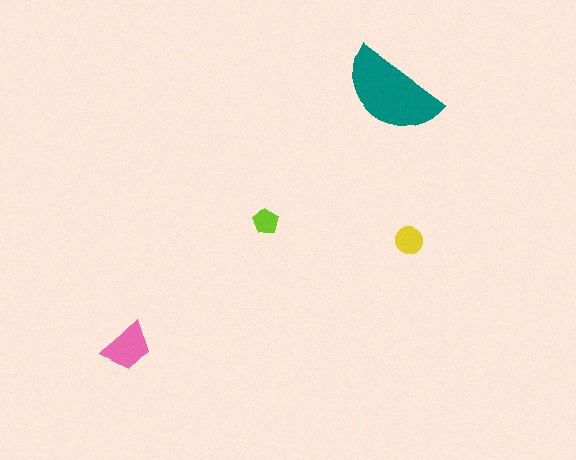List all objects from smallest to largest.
The lime pentagon, the yellow circle, the pink trapezoid, the teal semicircle.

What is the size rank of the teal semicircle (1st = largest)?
1st.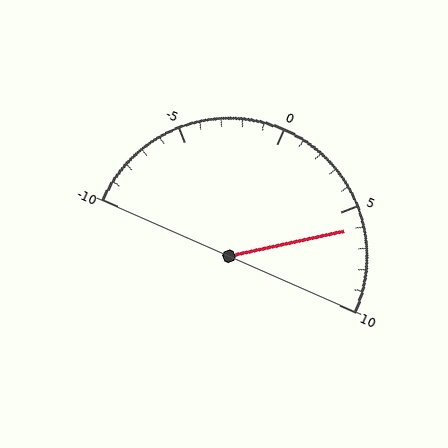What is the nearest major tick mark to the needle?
The nearest major tick mark is 5.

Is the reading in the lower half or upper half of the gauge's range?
The reading is in the upper half of the range (-10 to 10).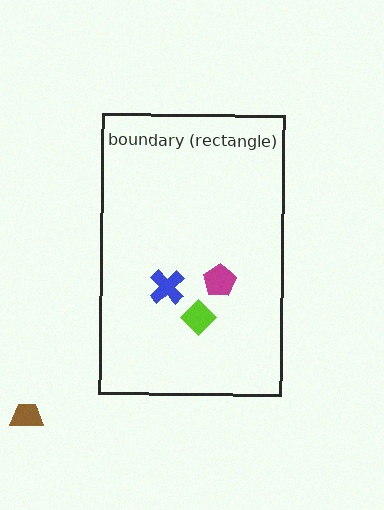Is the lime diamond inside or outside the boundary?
Inside.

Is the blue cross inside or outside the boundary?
Inside.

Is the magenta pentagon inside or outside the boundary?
Inside.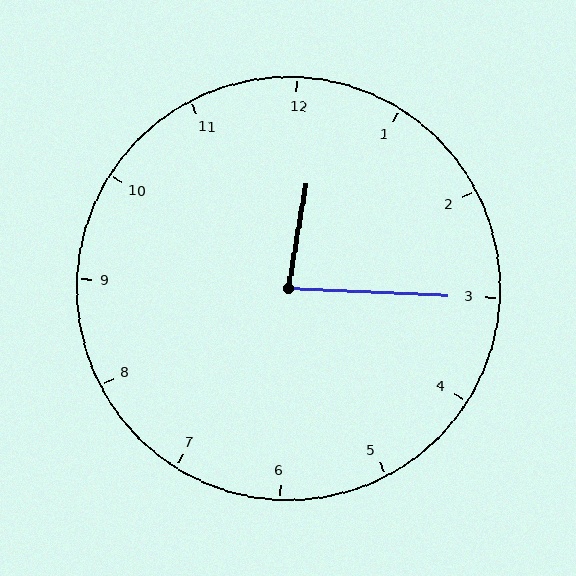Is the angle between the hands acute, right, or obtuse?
It is acute.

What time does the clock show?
12:15.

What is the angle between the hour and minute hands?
Approximately 82 degrees.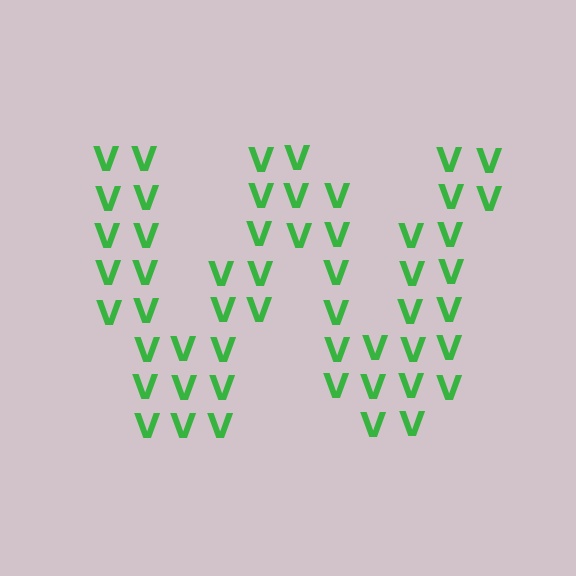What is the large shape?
The large shape is the letter W.